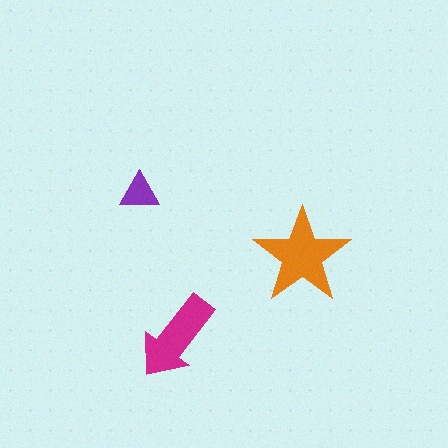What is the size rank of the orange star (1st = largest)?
1st.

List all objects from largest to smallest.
The orange star, the magenta arrow, the purple triangle.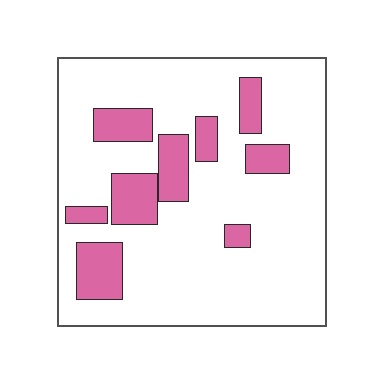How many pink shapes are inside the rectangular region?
9.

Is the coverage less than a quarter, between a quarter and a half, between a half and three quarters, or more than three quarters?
Less than a quarter.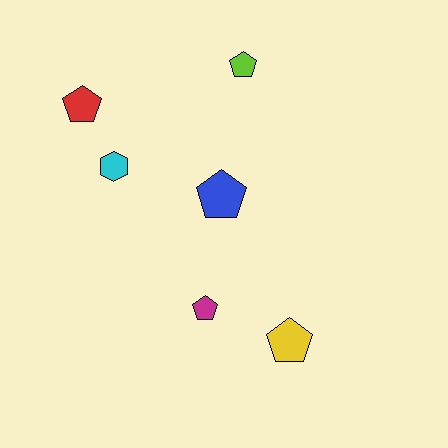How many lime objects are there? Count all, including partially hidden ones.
There is 1 lime object.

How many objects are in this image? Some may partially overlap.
There are 6 objects.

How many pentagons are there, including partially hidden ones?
There are 5 pentagons.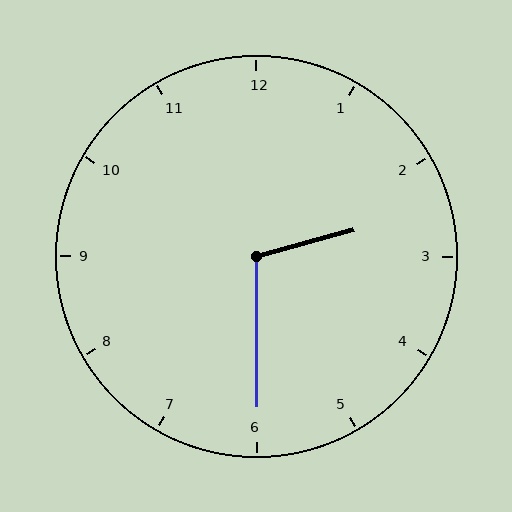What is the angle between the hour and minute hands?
Approximately 105 degrees.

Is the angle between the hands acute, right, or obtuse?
It is obtuse.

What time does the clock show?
2:30.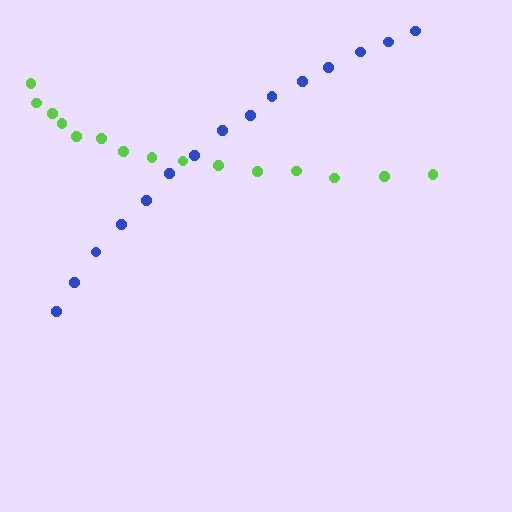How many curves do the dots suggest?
There are 2 distinct paths.